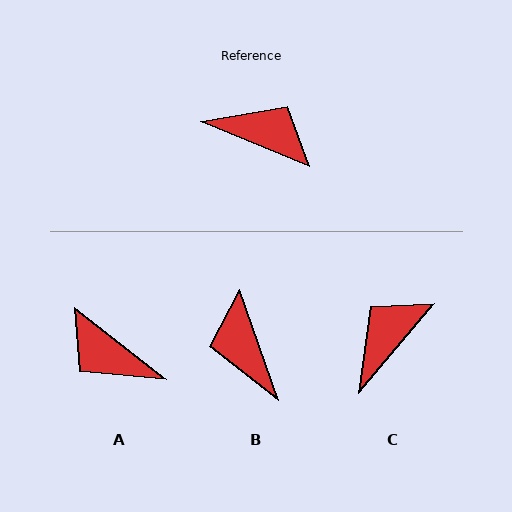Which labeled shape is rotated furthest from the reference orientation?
A, about 165 degrees away.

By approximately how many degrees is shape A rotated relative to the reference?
Approximately 165 degrees counter-clockwise.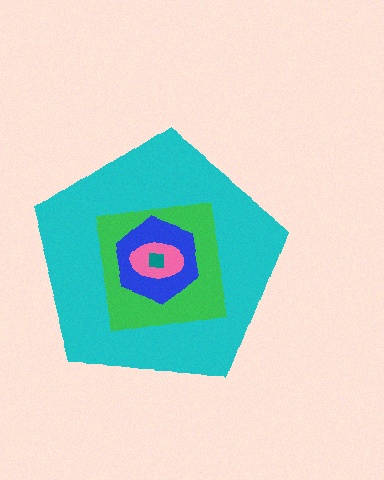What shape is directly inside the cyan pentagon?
The green square.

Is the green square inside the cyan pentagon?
Yes.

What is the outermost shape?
The cyan pentagon.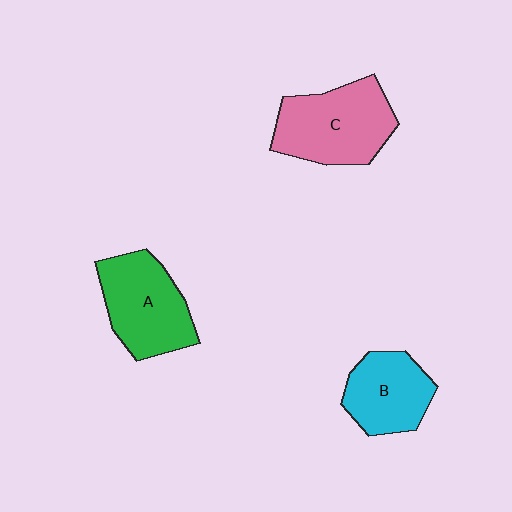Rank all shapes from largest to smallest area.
From largest to smallest: C (pink), A (green), B (cyan).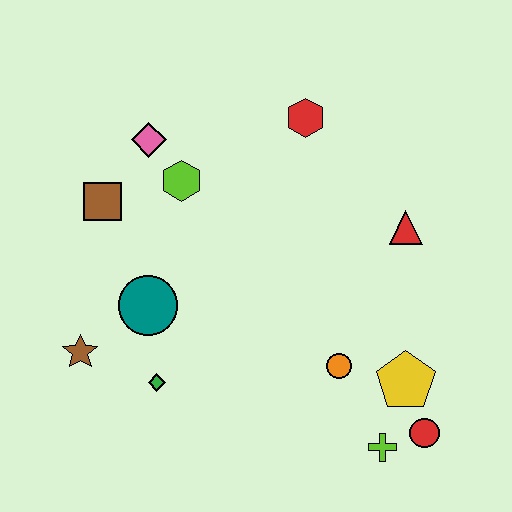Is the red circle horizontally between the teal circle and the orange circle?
No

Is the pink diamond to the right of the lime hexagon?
No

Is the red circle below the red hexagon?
Yes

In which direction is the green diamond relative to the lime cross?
The green diamond is to the left of the lime cross.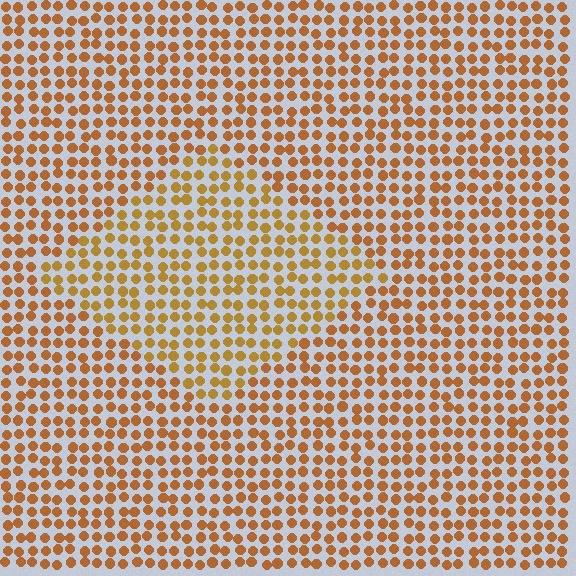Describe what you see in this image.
The image is filled with small brown elements in a uniform arrangement. A diamond-shaped region is visible where the elements are tinted to a slightly different hue, forming a subtle color boundary.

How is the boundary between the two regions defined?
The boundary is defined purely by a slight shift in hue (about 16 degrees). Spacing, size, and orientation are identical on both sides.